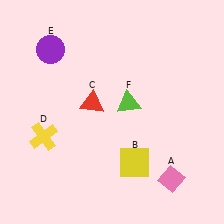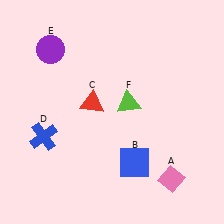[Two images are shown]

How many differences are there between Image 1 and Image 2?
There are 2 differences between the two images.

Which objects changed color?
B changed from yellow to blue. D changed from yellow to blue.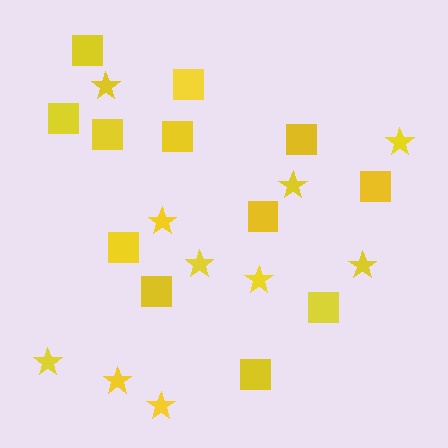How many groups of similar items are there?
There are 2 groups: one group of squares (12) and one group of stars (10).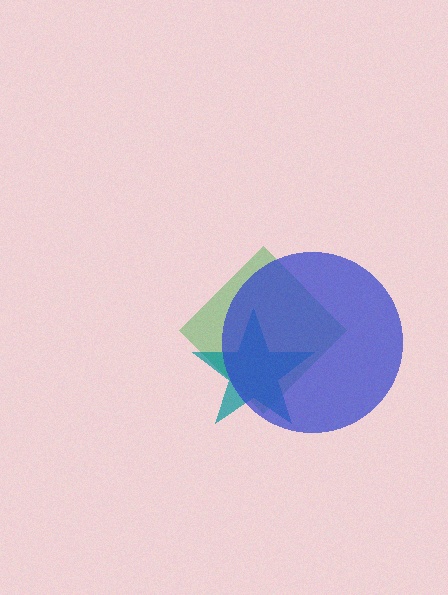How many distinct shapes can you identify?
There are 3 distinct shapes: a green diamond, a teal star, a blue circle.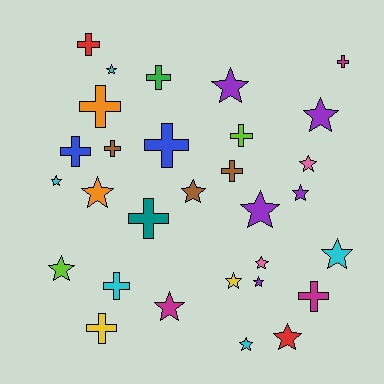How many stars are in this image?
There are 17 stars.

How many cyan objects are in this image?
There are 5 cyan objects.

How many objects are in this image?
There are 30 objects.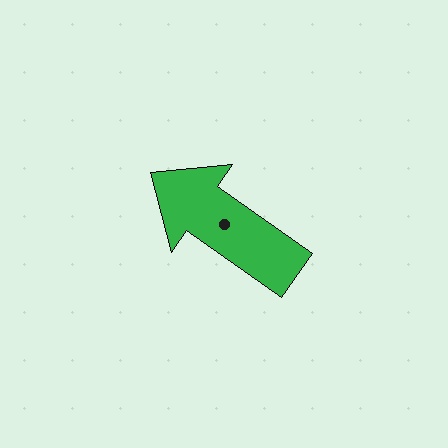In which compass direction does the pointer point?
Northwest.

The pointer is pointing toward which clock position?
Roughly 10 o'clock.